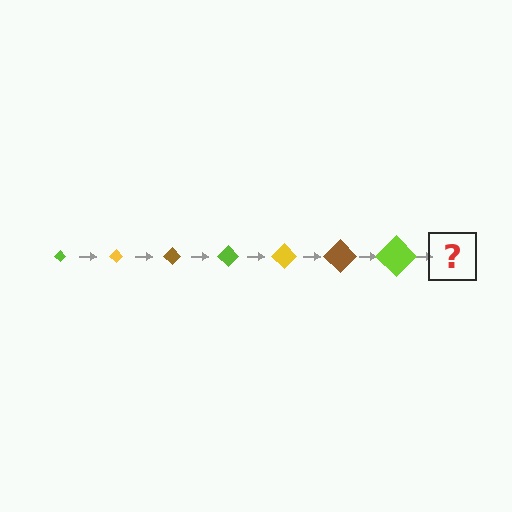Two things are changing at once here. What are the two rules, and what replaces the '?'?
The two rules are that the diamond grows larger each step and the color cycles through lime, yellow, and brown. The '?' should be a yellow diamond, larger than the previous one.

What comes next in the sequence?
The next element should be a yellow diamond, larger than the previous one.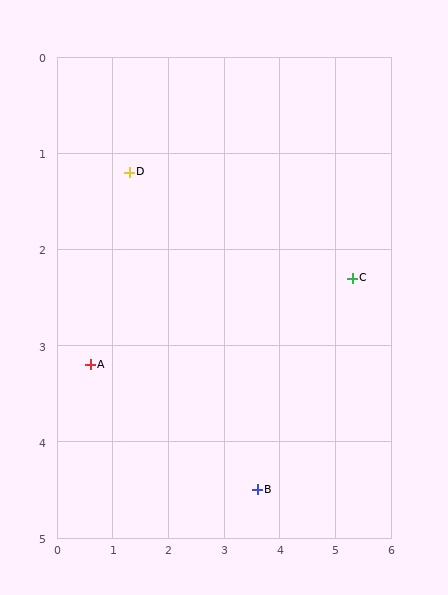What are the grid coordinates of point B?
Point B is at approximately (3.6, 4.5).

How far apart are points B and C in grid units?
Points B and C are about 2.8 grid units apart.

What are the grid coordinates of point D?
Point D is at approximately (1.3, 1.2).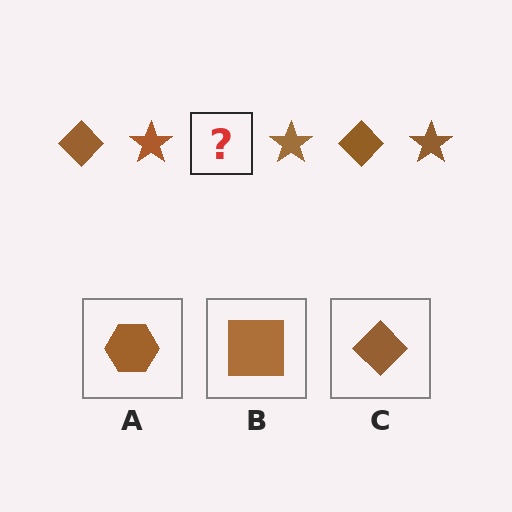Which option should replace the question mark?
Option C.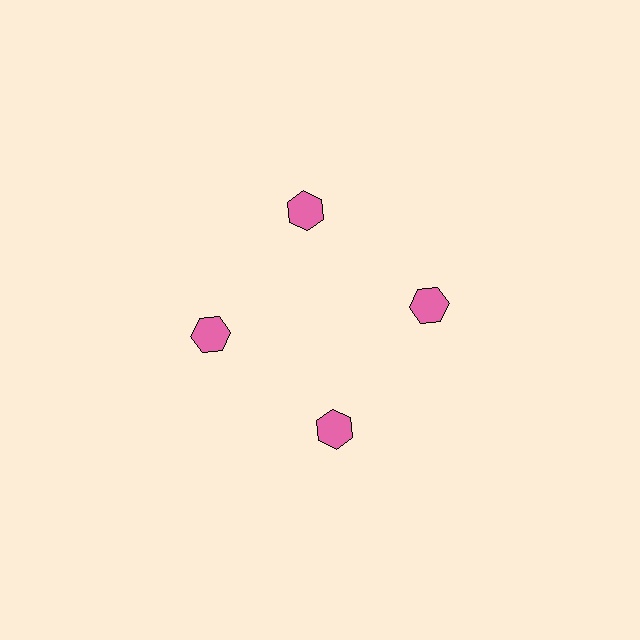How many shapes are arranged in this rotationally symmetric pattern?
There are 4 shapes, arranged in 4 groups of 1.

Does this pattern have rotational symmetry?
Yes, this pattern has 4-fold rotational symmetry. It looks the same after rotating 90 degrees around the center.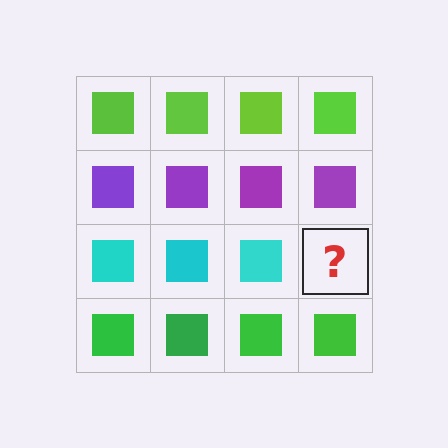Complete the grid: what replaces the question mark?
The question mark should be replaced with a cyan square.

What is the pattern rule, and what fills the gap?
The rule is that each row has a consistent color. The gap should be filled with a cyan square.